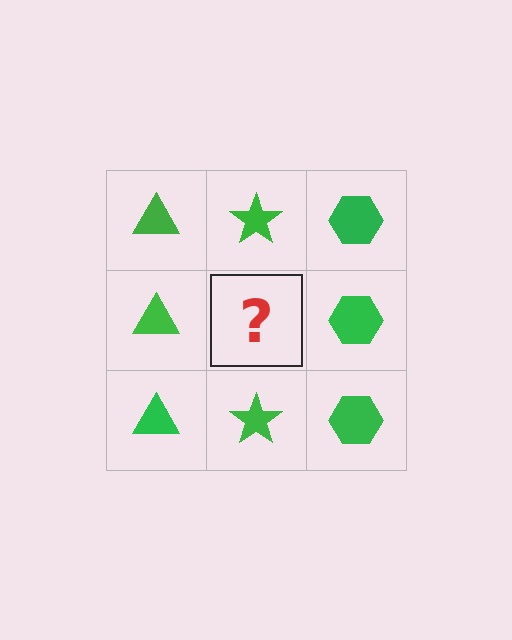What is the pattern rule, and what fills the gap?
The rule is that each column has a consistent shape. The gap should be filled with a green star.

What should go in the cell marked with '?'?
The missing cell should contain a green star.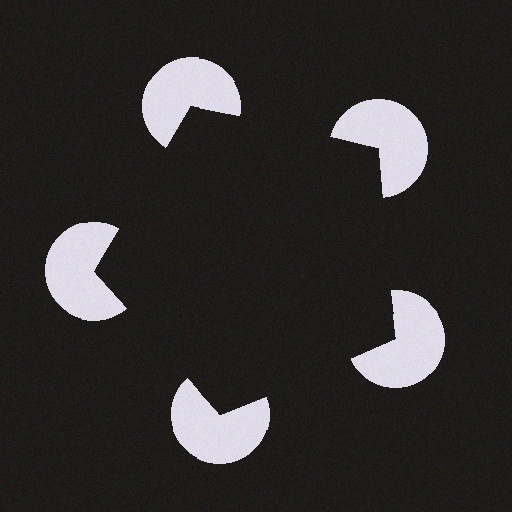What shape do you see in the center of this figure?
An illusory pentagon — its edges are inferred from the aligned wedge cuts in the pac-man discs, not physically drawn.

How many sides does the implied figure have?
5 sides.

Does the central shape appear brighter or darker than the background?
It typically appears slightly darker than the background, even though no actual brightness change is drawn.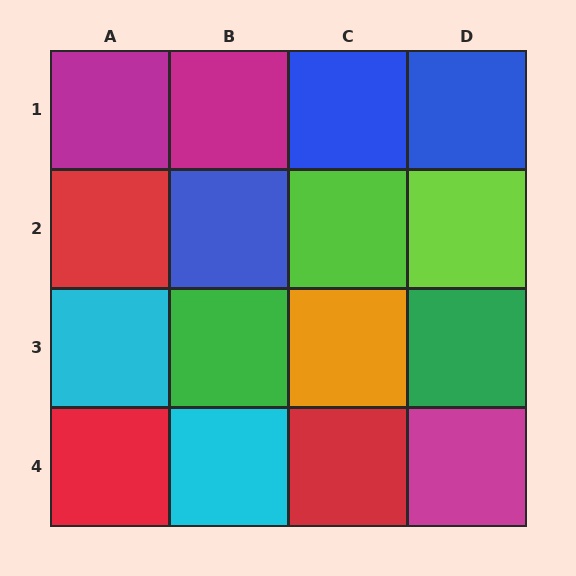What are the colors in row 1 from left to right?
Magenta, magenta, blue, blue.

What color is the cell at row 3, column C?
Orange.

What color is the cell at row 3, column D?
Green.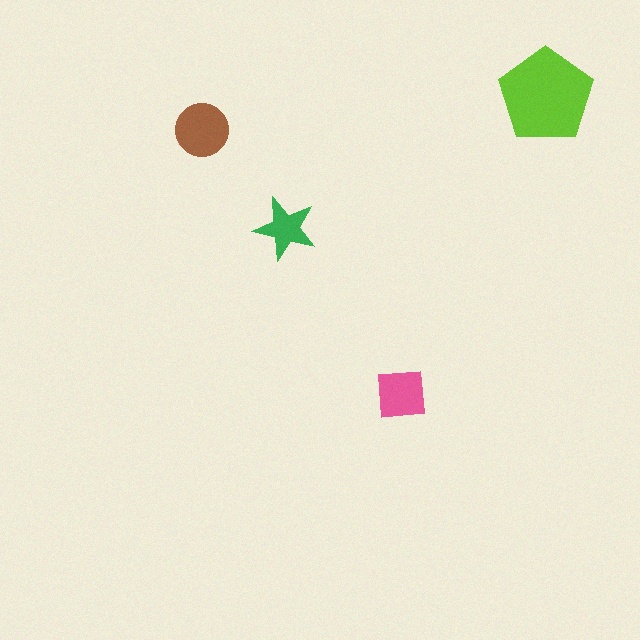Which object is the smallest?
The green star.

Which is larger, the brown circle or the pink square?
The brown circle.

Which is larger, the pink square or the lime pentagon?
The lime pentagon.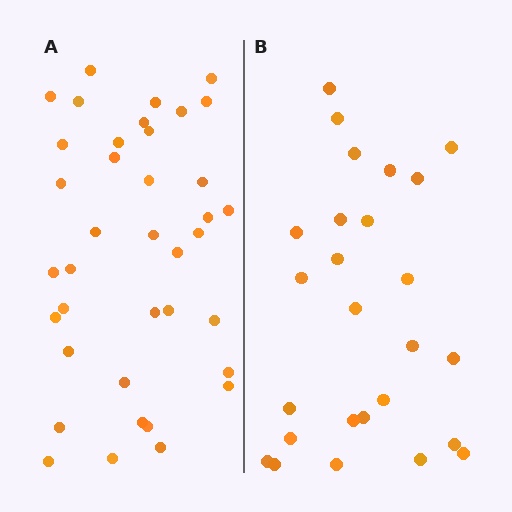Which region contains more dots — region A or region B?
Region A (the left region) has more dots.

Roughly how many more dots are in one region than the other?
Region A has roughly 12 or so more dots than region B.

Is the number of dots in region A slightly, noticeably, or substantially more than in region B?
Region A has substantially more. The ratio is roughly 1.5 to 1.